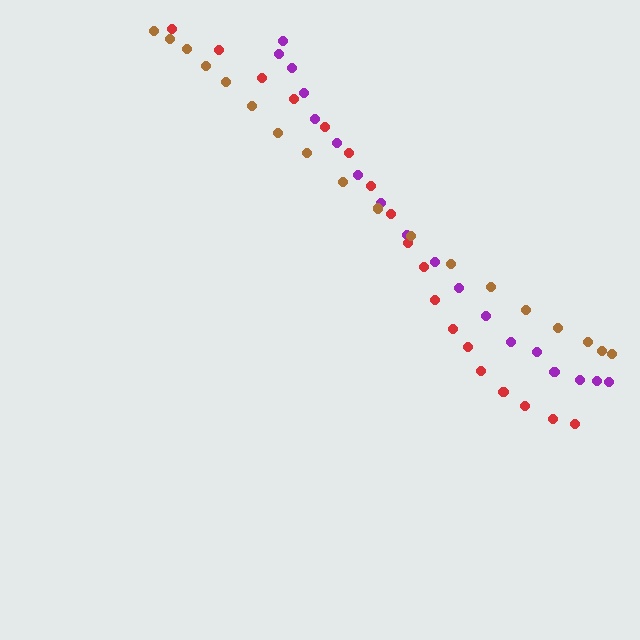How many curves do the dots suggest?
There are 3 distinct paths.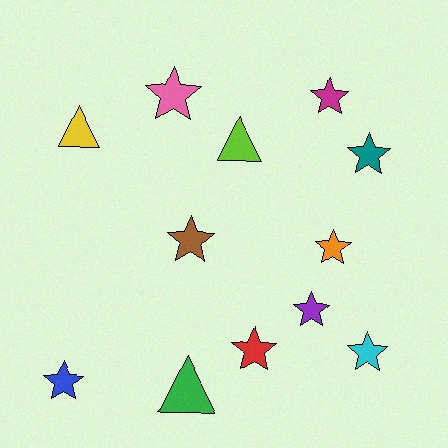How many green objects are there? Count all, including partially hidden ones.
There is 1 green object.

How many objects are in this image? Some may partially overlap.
There are 12 objects.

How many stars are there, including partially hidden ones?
There are 9 stars.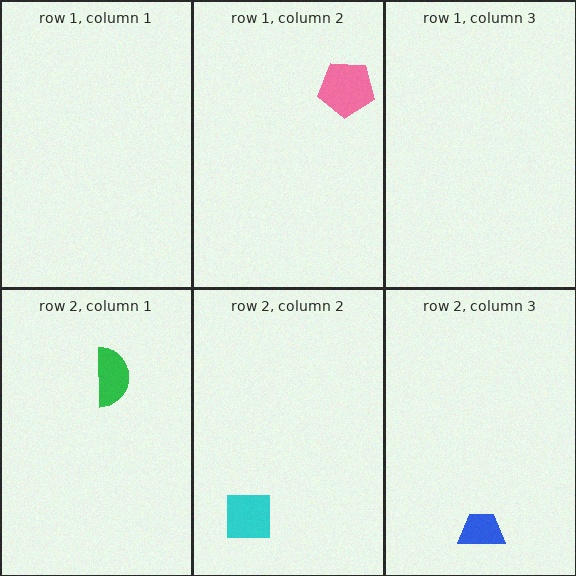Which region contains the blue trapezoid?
The row 2, column 3 region.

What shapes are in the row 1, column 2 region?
The pink pentagon.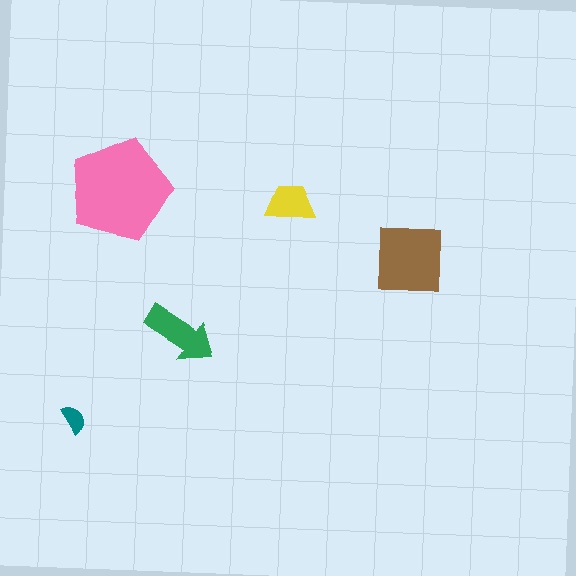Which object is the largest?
The pink pentagon.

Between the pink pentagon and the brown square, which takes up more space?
The pink pentagon.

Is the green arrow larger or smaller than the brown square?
Smaller.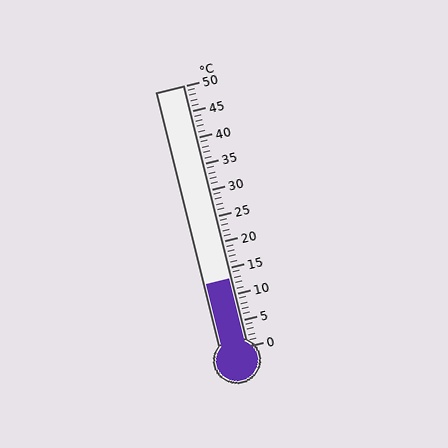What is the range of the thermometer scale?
The thermometer scale ranges from 0°C to 50°C.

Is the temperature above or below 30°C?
The temperature is below 30°C.